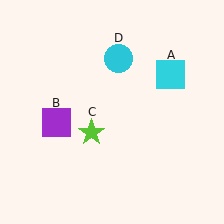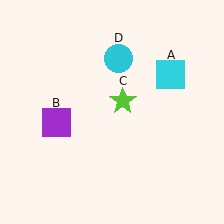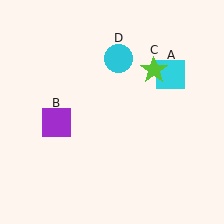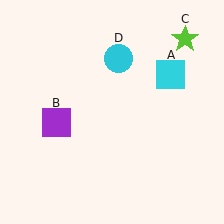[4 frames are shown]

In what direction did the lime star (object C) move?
The lime star (object C) moved up and to the right.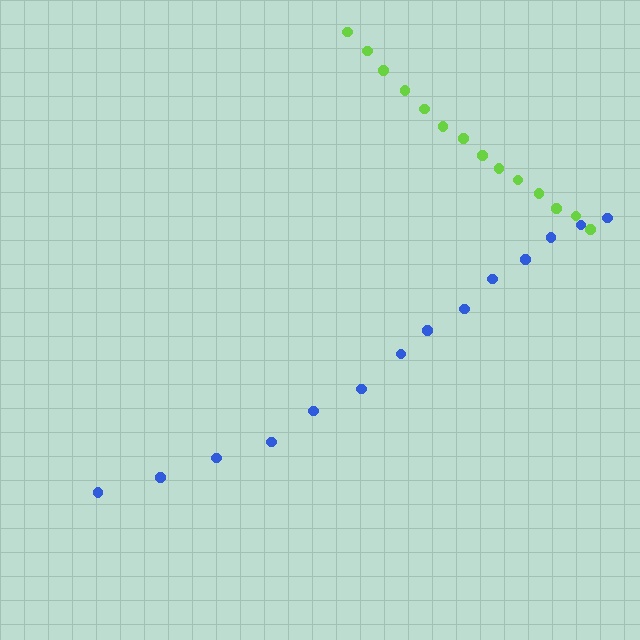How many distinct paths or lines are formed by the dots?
There are 2 distinct paths.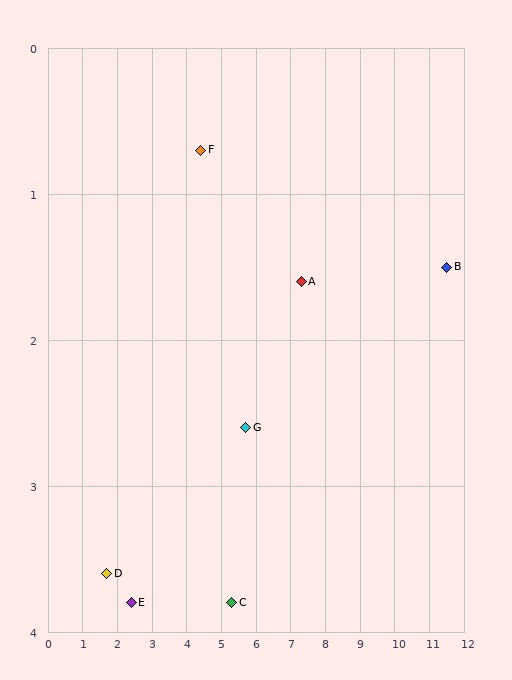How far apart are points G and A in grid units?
Points G and A are about 1.9 grid units apart.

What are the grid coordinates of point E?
Point E is at approximately (2.4, 3.8).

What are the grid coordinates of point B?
Point B is at approximately (11.5, 1.5).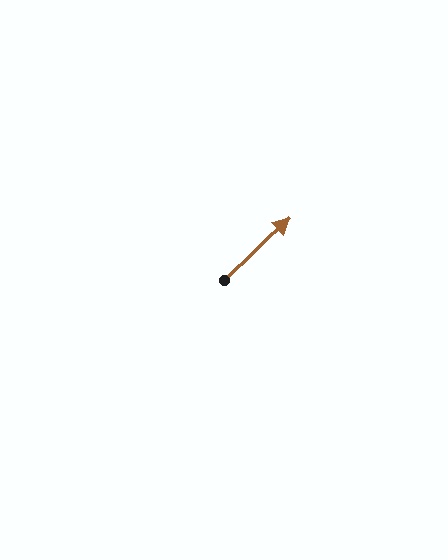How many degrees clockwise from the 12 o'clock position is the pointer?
Approximately 46 degrees.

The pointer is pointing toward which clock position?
Roughly 2 o'clock.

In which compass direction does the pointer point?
Northeast.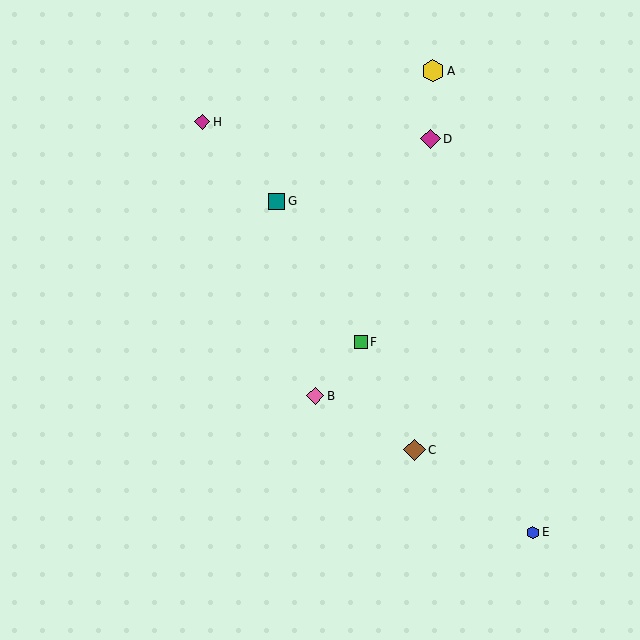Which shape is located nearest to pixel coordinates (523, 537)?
The blue hexagon (labeled E) at (533, 532) is nearest to that location.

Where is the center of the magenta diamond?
The center of the magenta diamond is at (430, 139).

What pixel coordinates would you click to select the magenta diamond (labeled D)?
Click at (430, 139) to select the magenta diamond D.